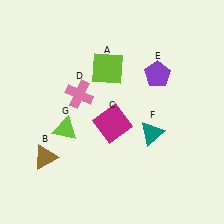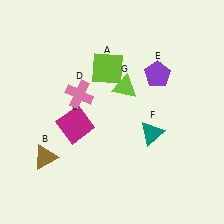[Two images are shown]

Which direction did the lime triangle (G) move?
The lime triangle (G) moved right.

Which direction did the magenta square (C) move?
The magenta square (C) moved left.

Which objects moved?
The objects that moved are: the magenta square (C), the lime triangle (G).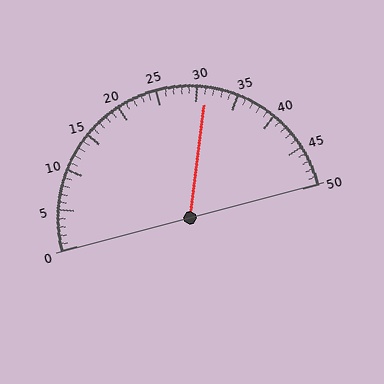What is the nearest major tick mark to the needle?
The nearest major tick mark is 30.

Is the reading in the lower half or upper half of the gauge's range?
The reading is in the upper half of the range (0 to 50).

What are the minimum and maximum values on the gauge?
The gauge ranges from 0 to 50.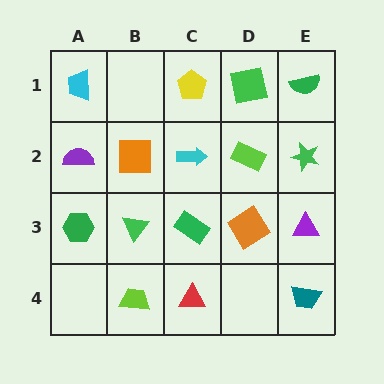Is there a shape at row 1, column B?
No, that cell is empty.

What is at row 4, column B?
A lime trapezoid.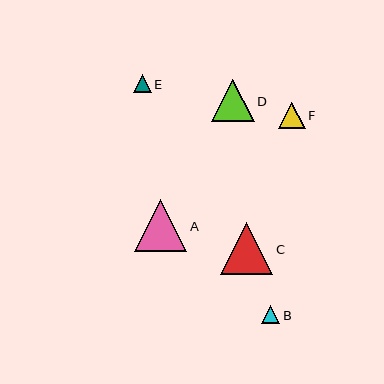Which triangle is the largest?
Triangle C is the largest with a size of approximately 52 pixels.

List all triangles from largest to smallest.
From largest to smallest: C, A, D, F, B, E.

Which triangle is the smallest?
Triangle E is the smallest with a size of approximately 18 pixels.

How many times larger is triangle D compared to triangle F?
Triangle D is approximately 1.6 times the size of triangle F.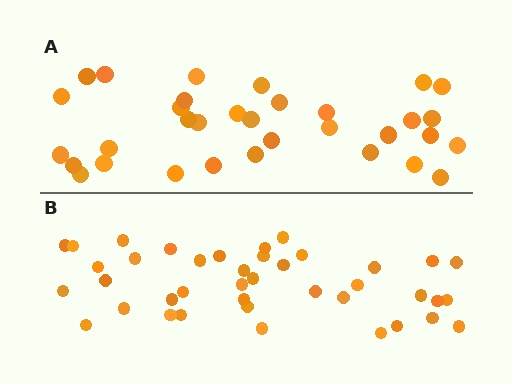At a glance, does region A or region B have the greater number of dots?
Region B (the bottom region) has more dots.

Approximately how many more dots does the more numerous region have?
Region B has roughly 8 or so more dots than region A.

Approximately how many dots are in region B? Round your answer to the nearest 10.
About 40 dots.